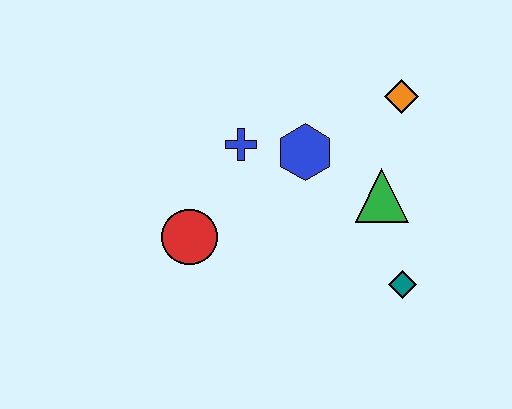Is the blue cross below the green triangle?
No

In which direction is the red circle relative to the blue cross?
The red circle is below the blue cross.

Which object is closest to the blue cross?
The blue hexagon is closest to the blue cross.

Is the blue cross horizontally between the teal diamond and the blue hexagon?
No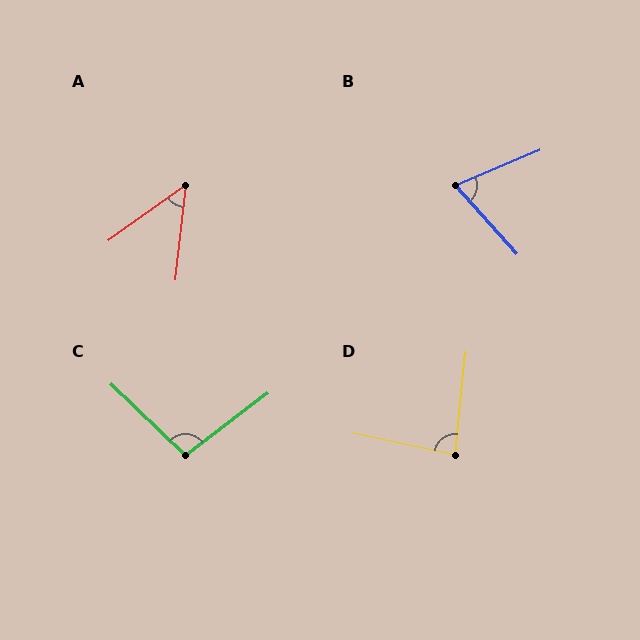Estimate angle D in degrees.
Approximately 84 degrees.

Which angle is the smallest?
A, at approximately 48 degrees.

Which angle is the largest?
C, at approximately 99 degrees.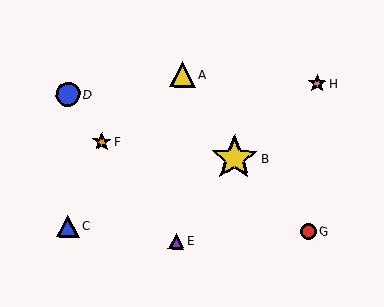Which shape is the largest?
The yellow star (labeled B) is the largest.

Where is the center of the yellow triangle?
The center of the yellow triangle is at (182, 74).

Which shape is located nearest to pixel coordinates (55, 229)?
The blue triangle (labeled C) at (68, 226) is nearest to that location.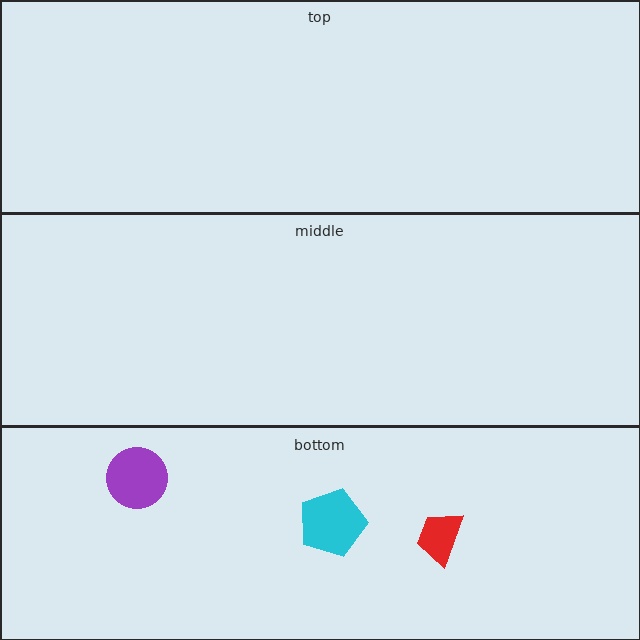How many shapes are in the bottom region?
3.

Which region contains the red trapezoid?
The bottom region.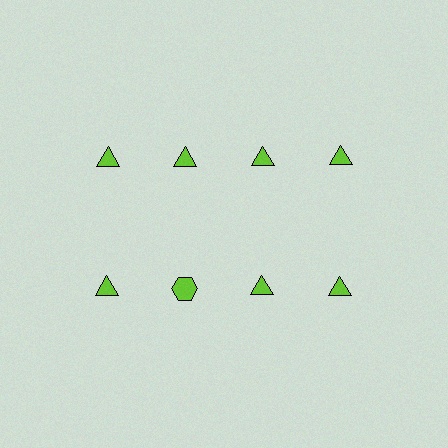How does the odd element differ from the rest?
It has a different shape: hexagon instead of triangle.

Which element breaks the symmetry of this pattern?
The lime hexagon in the second row, second from left column breaks the symmetry. All other shapes are lime triangles.